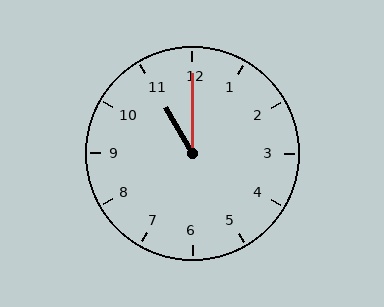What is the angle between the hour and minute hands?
Approximately 30 degrees.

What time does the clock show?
11:00.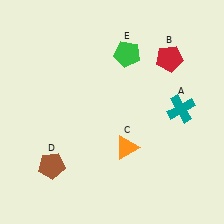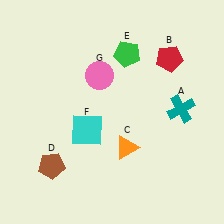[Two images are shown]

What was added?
A cyan square (F), a pink circle (G) were added in Image 2.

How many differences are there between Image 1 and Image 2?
There are 2 differences between the two images.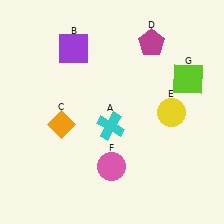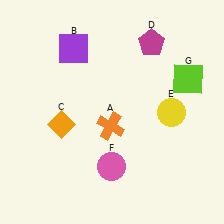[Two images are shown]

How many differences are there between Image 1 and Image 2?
There is 1 difference between the two images.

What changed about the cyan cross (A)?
In Image 1, A is cyan. In Image 2, it changed to orange.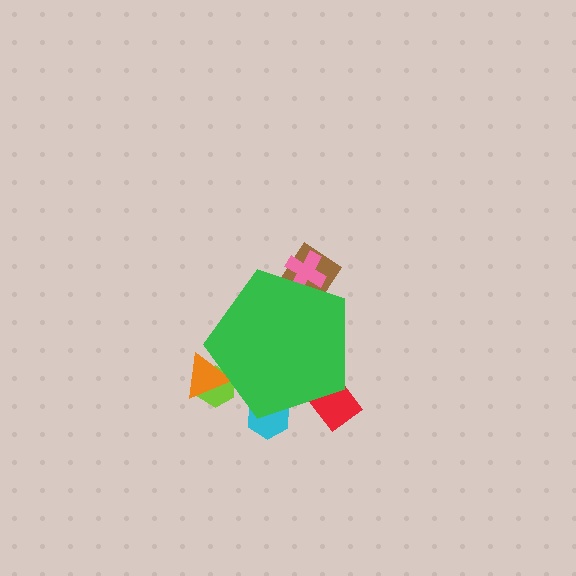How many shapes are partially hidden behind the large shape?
6 shapes are partially hidden.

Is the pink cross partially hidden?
Yes, the pink cross is partially hidden behind the green pentagon.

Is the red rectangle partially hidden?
Yes, the red rectangle is partially hidden behind the green pentagon.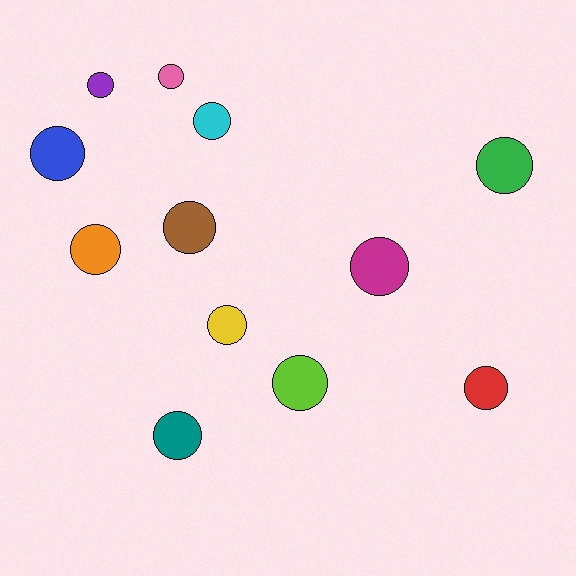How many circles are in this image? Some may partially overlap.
There are 12 circles.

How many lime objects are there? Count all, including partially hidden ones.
There is 1 lime object.